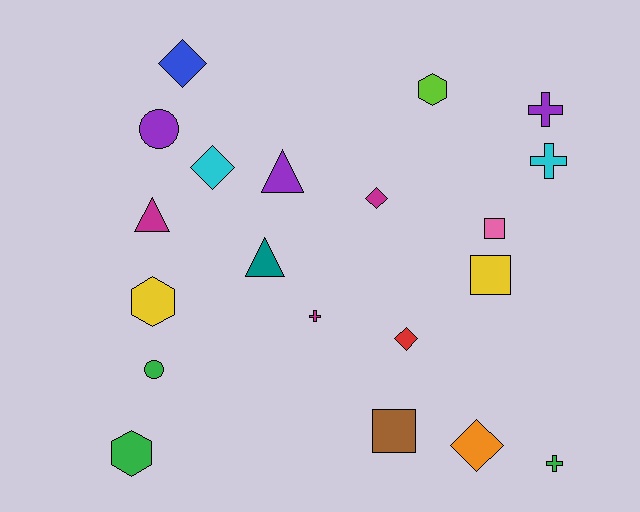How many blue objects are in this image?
There is 1 blue object.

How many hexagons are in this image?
There are 3 hexagons.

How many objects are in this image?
There are 20 objects.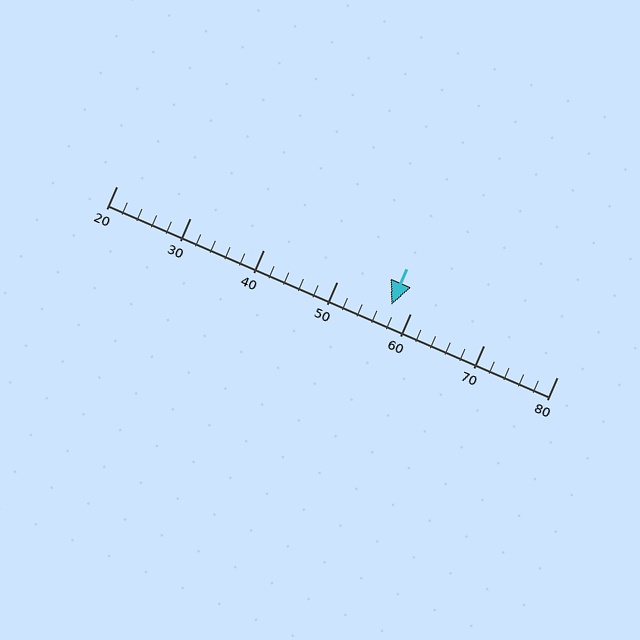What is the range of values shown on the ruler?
The ruler shows values from 20 to 80.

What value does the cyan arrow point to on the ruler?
The cyan arrow points to approximately 57.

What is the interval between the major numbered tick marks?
The major tick marks are spaced 10 units apart.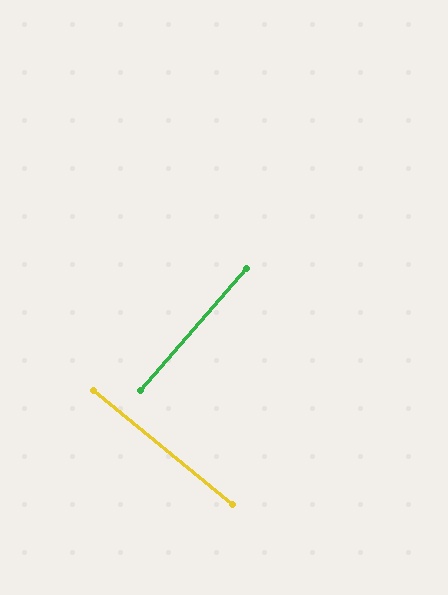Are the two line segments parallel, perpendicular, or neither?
Perpendicular — they meet at approximately 88°.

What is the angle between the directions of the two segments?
Approximately 88 degrees.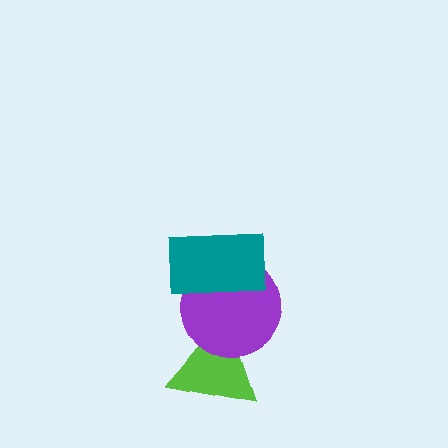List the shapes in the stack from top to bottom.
From top to bottom: the teal rectangle, the purple circle, the lime triangle.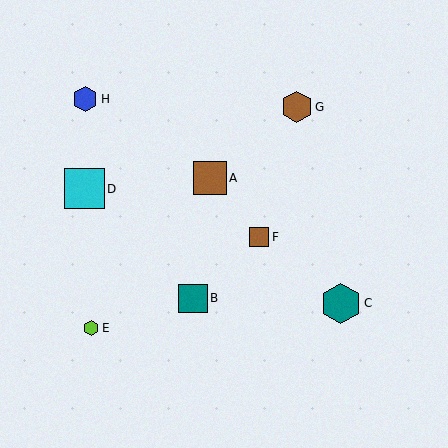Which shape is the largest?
The teal hexagon (labeled C) is the largest.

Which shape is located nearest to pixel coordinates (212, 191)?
The brown square (labeled A) at (210, 178) is nearest to that location.